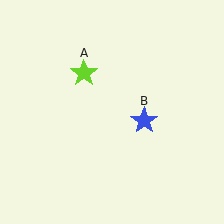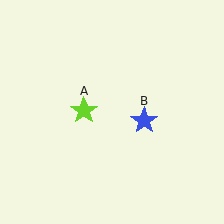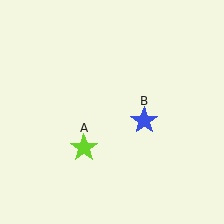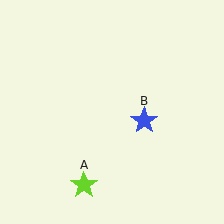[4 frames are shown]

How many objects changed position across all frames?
1 object changed position: lime star (object A).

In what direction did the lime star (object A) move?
The lime star (object A) moved down.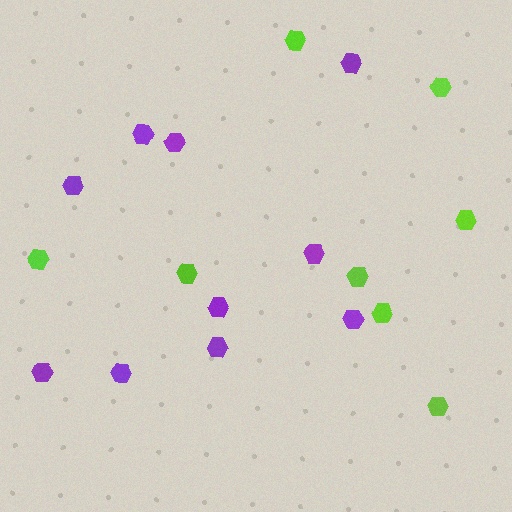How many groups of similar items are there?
There are 2 groups: one group of lime hexagons (8) and one group of purple hexagons (10).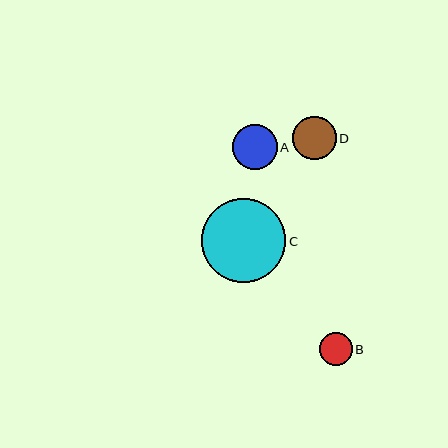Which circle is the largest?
Circle C is the largest with a size of approximately 84 pixels.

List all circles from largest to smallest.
From largest to smallest: C, A, D, B.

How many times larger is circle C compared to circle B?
Circle C is approximately 2.5 times the size of circle B.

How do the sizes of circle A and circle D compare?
Circle A and circle D are approximately the same size.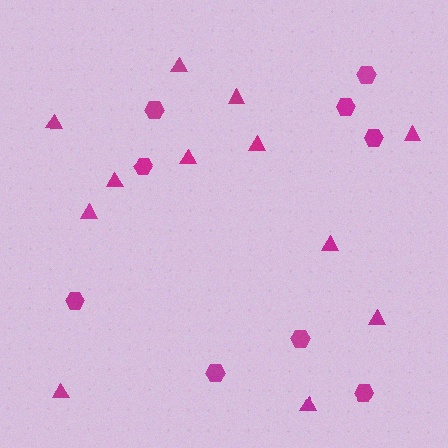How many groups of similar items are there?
There are 2 groups: one group of triangles (12) and one group of hexagons (9).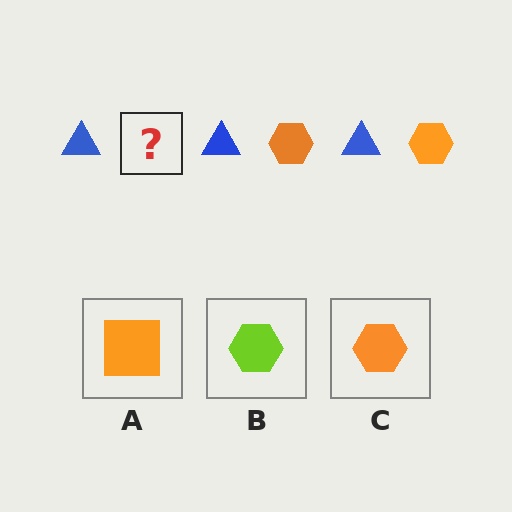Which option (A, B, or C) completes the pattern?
C.